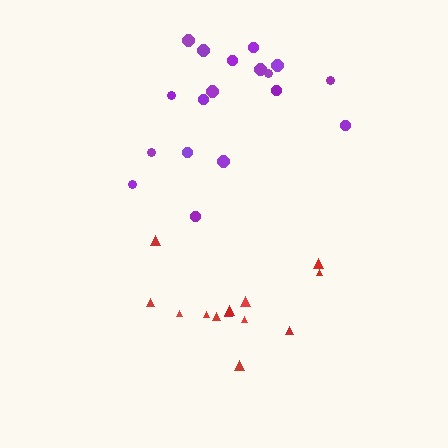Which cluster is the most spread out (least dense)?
Red.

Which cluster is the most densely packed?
Purple.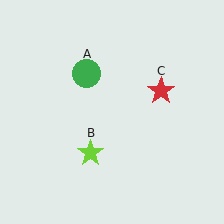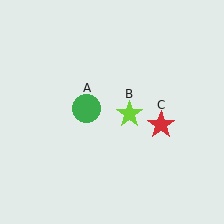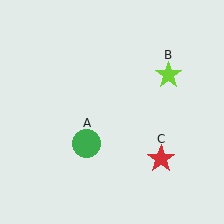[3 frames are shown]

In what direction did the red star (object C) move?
The red star (object C) moved down.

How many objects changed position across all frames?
3 objects changed position: green circle (object A), lime star (object B), red star (object C).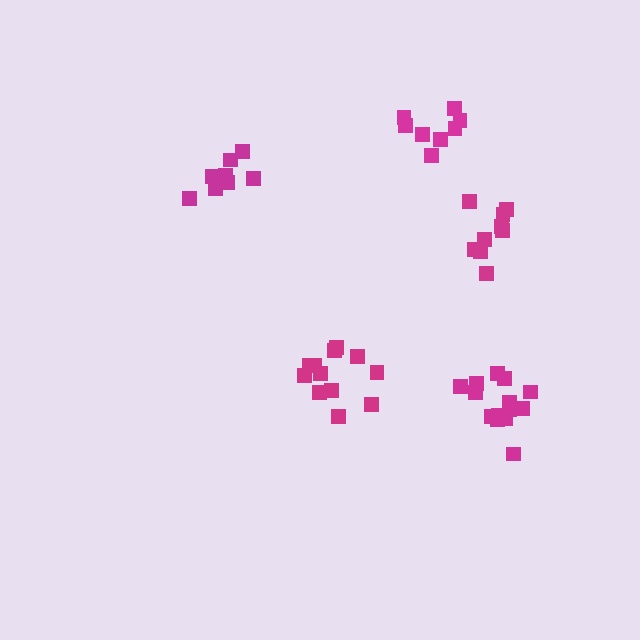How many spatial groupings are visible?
There are 5 spatial groupings.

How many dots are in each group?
Group 1: 14 dots, Group 2: 8 dots, Group 3: 9 dots, Group 4: 12 dots, Group 5: 8 dots (51 total).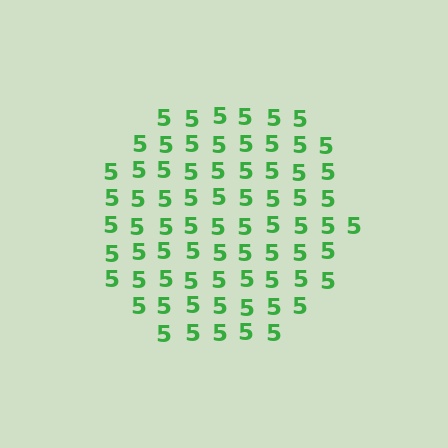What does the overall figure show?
The overall figure shows a circle.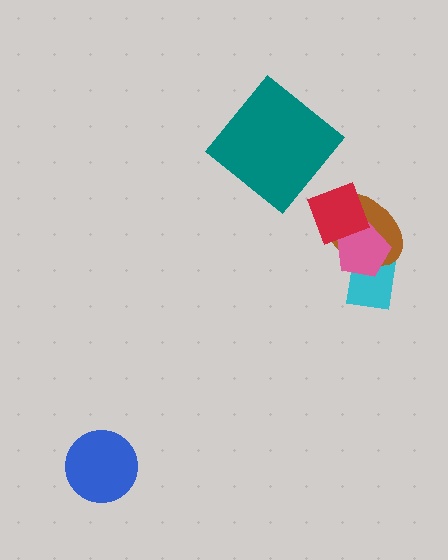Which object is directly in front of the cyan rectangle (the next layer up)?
The brown ellipse is directly in front of the cyan rectangle.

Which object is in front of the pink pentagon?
The red diamond is in front of the pink pentagon.